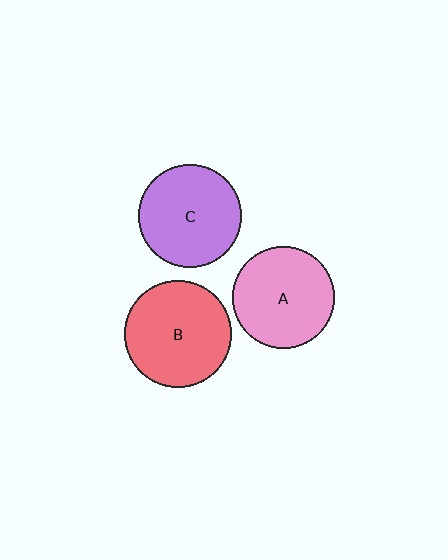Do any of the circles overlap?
No, none of the circles overlap.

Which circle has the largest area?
Circle B (red).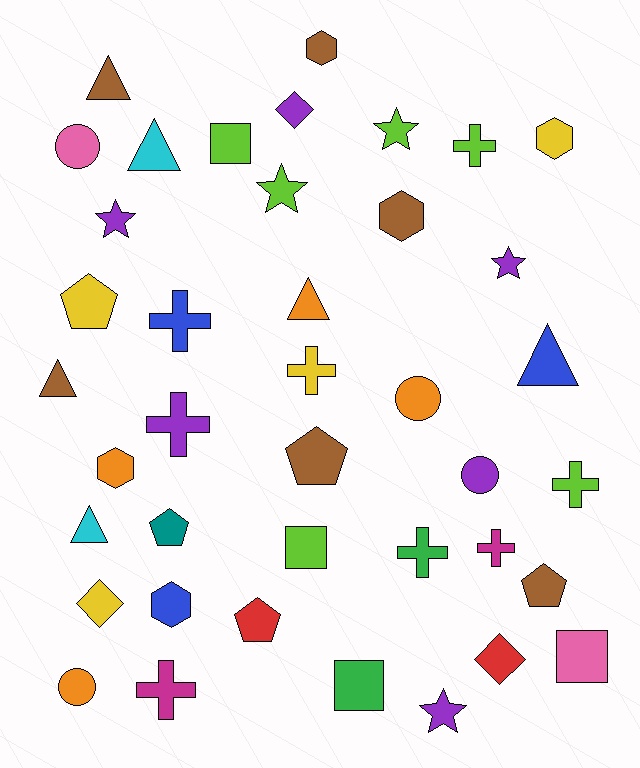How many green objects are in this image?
There are 2 green objects.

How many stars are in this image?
There are 5 stars.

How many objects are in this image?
There are 40 objects.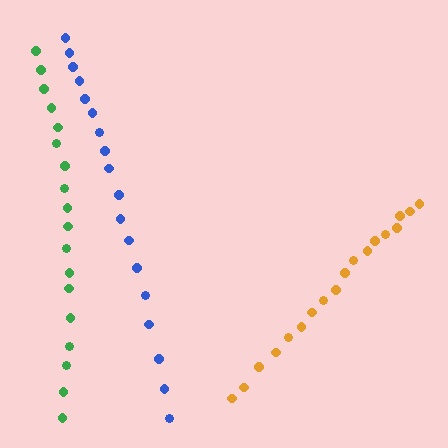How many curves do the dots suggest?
There are 3 distinct paths.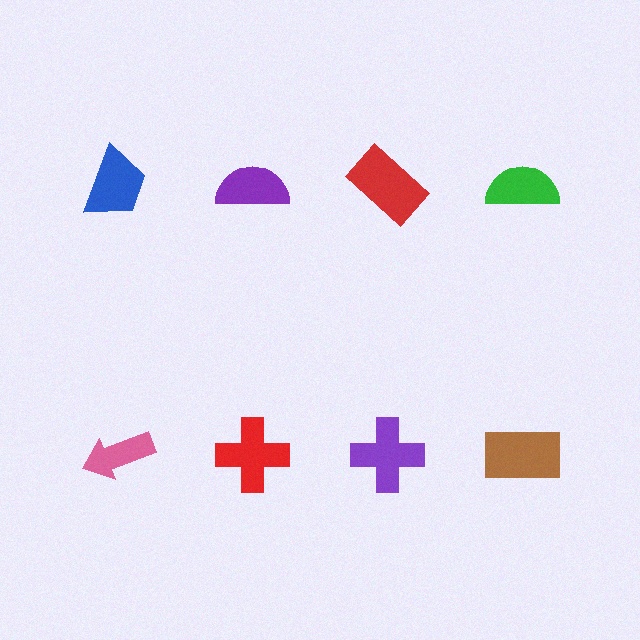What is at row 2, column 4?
A brown rectangle.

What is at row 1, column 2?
A purple semicircle.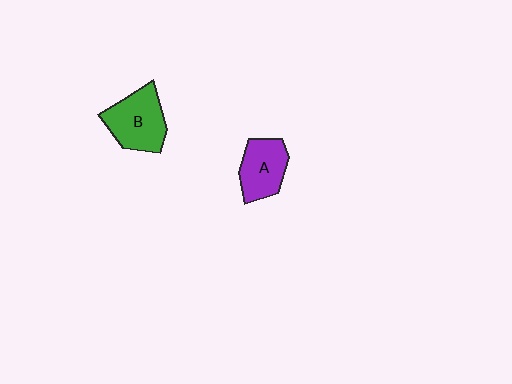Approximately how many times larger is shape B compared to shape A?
Approximately 1.2 times.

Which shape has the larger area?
Shape B (green).